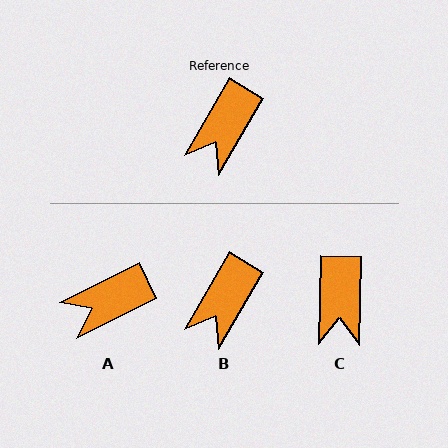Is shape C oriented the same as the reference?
No, it is off by about 29 degrees.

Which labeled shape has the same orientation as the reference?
B.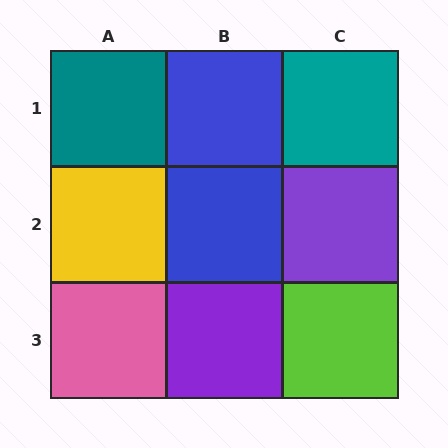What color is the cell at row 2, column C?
Purple.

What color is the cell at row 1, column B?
Blue.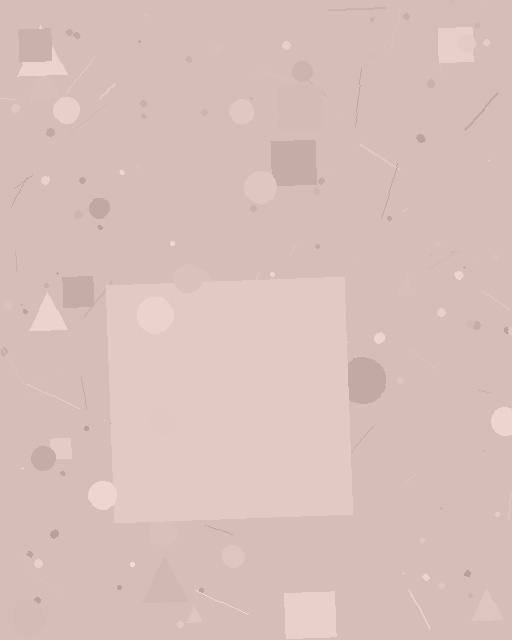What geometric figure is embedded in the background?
A square is embedded in the background.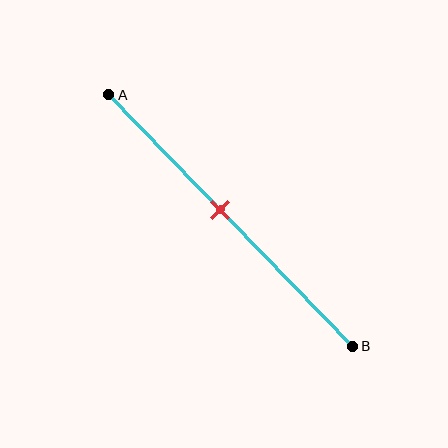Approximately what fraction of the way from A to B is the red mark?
The red mark is approximately 45% of the way from A to B.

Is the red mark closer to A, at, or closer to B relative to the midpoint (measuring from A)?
The red mark is closer to point A than the midpoint of segment AB.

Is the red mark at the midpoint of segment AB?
No, the mark is at about 45% from A, not at the 50% midpoint.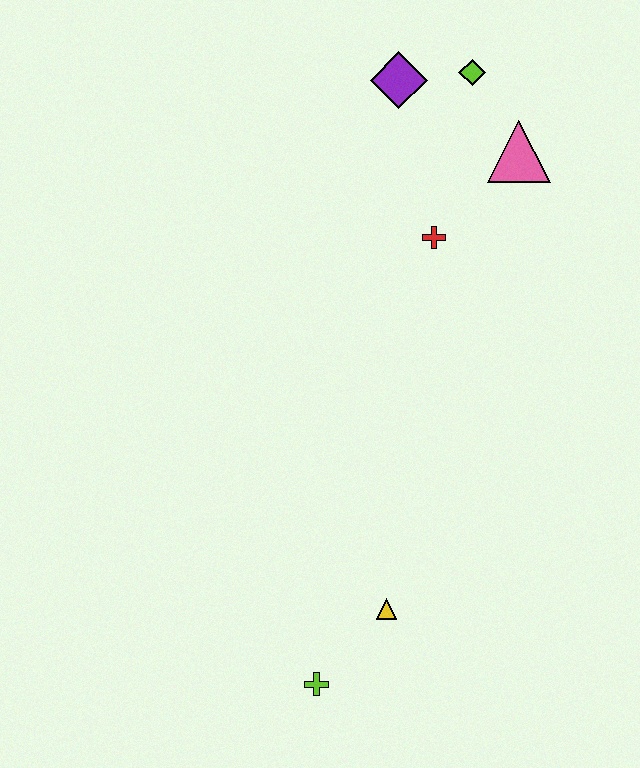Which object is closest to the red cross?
The pink triangle is closest to the red cross.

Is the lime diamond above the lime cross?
Yes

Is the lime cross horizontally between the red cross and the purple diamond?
No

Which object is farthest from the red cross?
The lime cross is farthest from the red cross.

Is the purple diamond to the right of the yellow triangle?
Yes